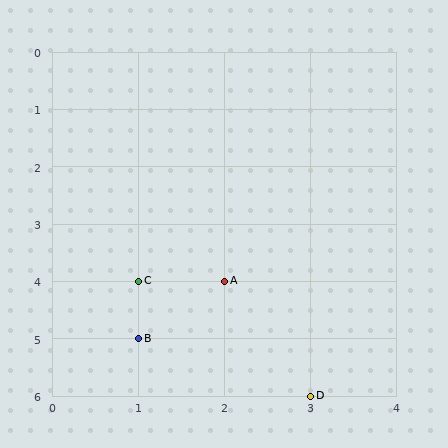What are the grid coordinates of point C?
Point C is at grid coordinates (1, 4).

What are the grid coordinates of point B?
Point B is at grid coordinates (1, 5).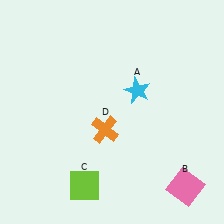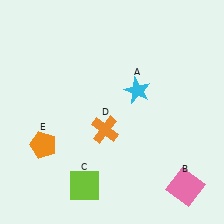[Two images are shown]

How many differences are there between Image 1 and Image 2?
There is 1 difference between the two images.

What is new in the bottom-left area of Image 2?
An orange pentagon (E) was added in the bottom-left area of Image 2.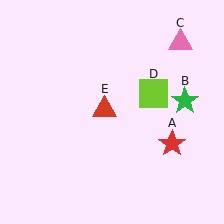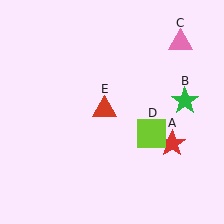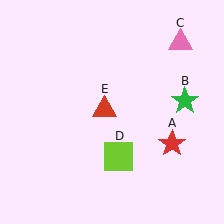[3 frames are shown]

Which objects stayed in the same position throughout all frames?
Red star (object A) and green star (object B) and pink triangle (object C) and red triangle (object E) remained stationary.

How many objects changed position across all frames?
1 object changed position: lime square (object D).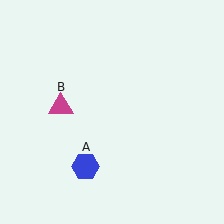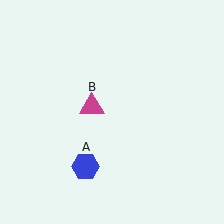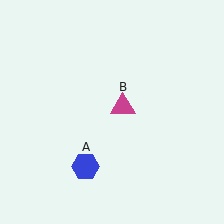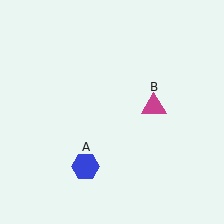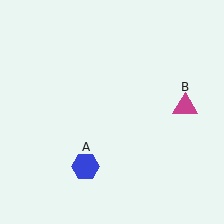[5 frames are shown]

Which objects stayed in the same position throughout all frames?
Blue hexagon (object A) remained stationary.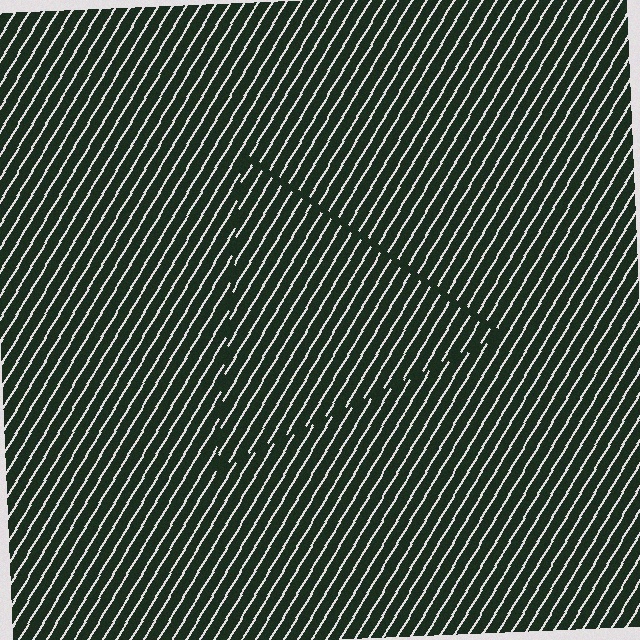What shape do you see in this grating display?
An illusory triangle. The interior of the shape contains the same grating, shifted by half a period — the contour is defined by the phase discontinuity where line-ends from the inner and outer gratings abut.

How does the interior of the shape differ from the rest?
The interior of the shape contains the same grating, shifted by half a period — the contour is defined by the phase discontinuity where line-ends from the inner and outer gratings abut.